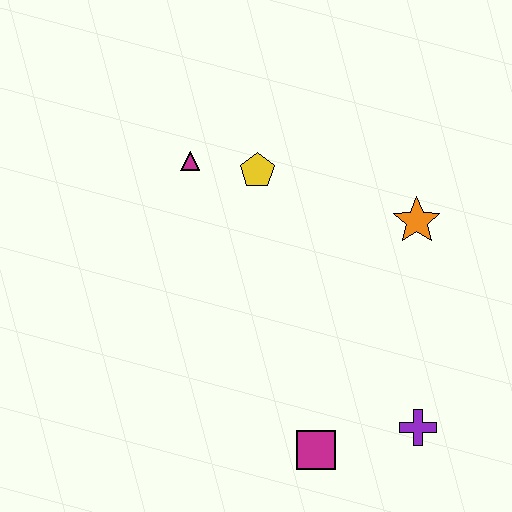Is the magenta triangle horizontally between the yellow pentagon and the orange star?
No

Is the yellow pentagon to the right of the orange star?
No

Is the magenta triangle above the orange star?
Yes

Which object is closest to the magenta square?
The purple cross is closest to the magenta square.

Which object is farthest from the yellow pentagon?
The purple cross is farthest from the yellow pentagon.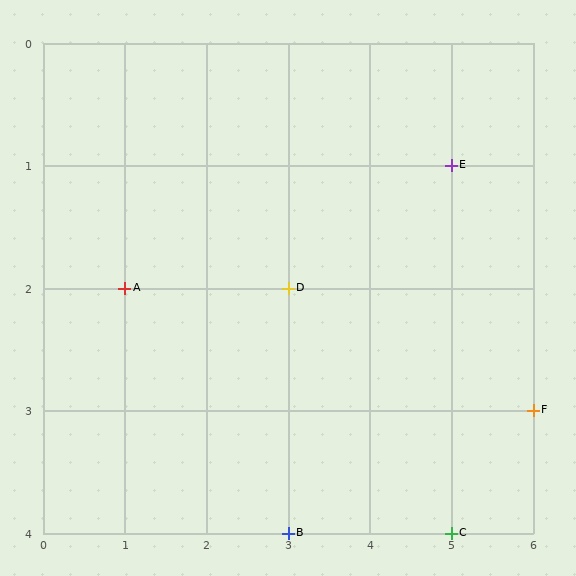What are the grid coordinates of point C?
Point C is at grid coordinates (5, 4).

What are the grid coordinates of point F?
Point F is at grid coordinates (6, 3).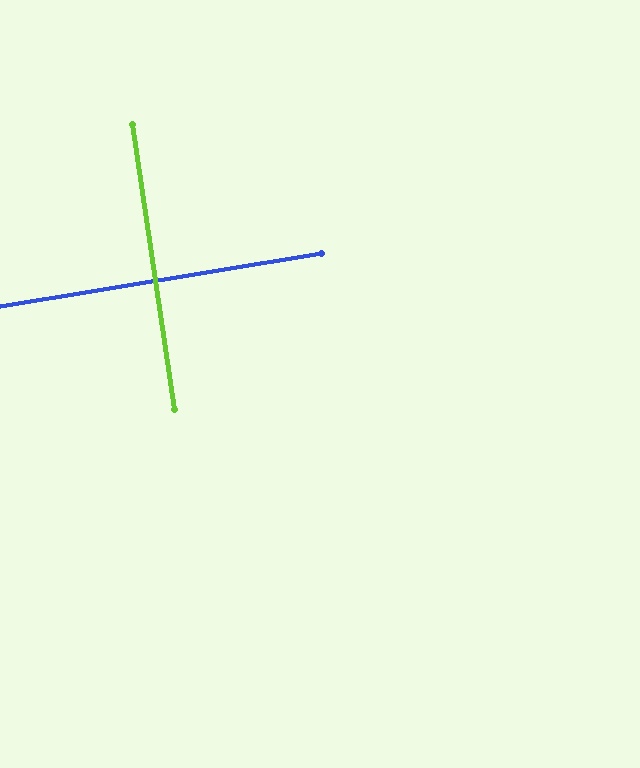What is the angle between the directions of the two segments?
Approximately 89 degrees.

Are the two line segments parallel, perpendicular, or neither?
Perpendicular — they meet at approximately 89°.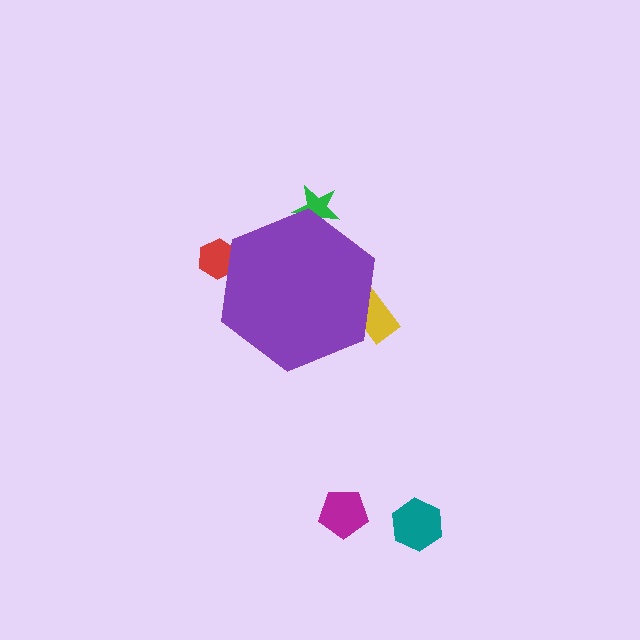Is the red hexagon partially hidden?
Yes, the red hexagon is partially hidden behind the purple hexagon.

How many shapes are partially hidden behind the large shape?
3 shapes are partially hidden.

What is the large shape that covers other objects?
A purple hexagon.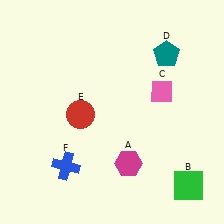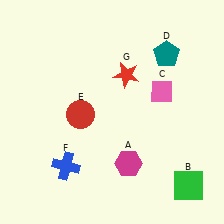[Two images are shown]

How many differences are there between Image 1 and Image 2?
There is 1 difference between the two images.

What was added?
A red star (G) was added in Image 2.